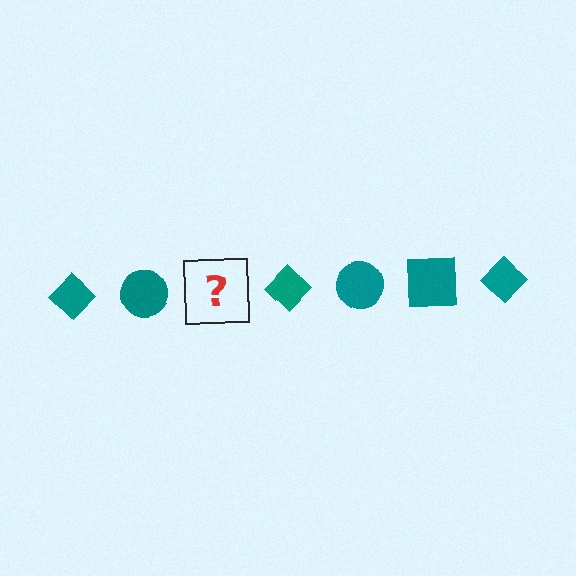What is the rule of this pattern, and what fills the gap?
The rule is that the pattern cycles through diamond, circle, square shapes in teal. The gap should be filled with a teal square.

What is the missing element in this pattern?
The missing element is a teal square.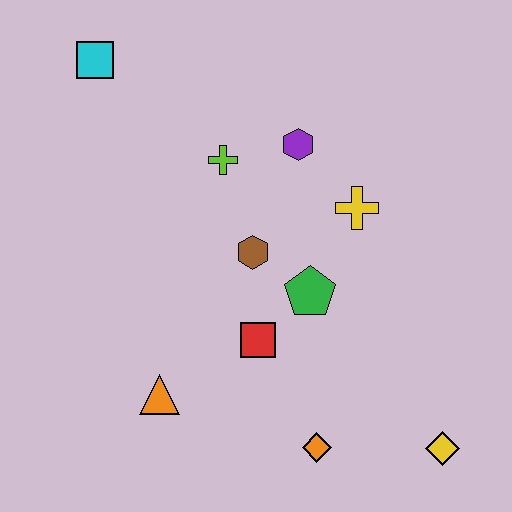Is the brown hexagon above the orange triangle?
Yes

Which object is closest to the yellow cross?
The purple hexagon is closest to the yellow cross.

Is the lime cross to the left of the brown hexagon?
Yes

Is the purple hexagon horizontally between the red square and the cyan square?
No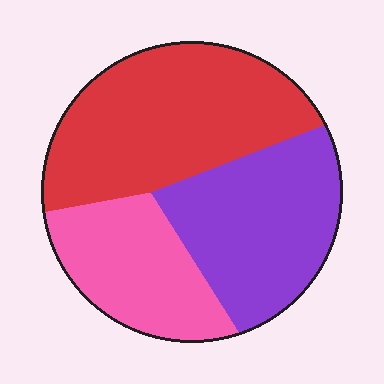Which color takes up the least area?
Pink, at roughly 25%.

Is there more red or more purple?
Red.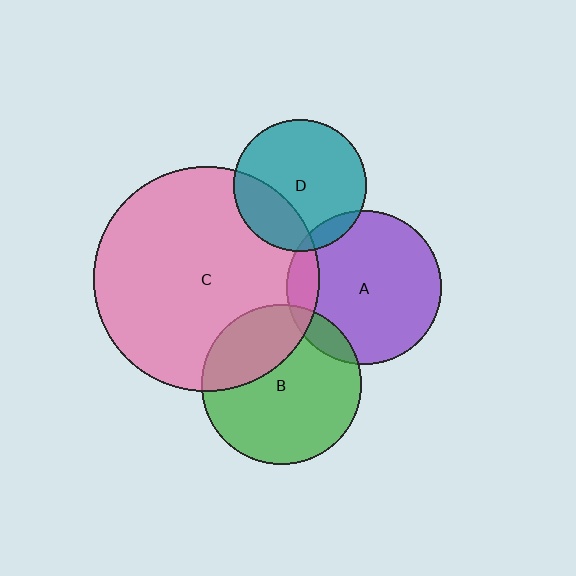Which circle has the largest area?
Circle C (pink).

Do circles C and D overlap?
Yes.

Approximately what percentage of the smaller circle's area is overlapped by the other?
Approximately 25%.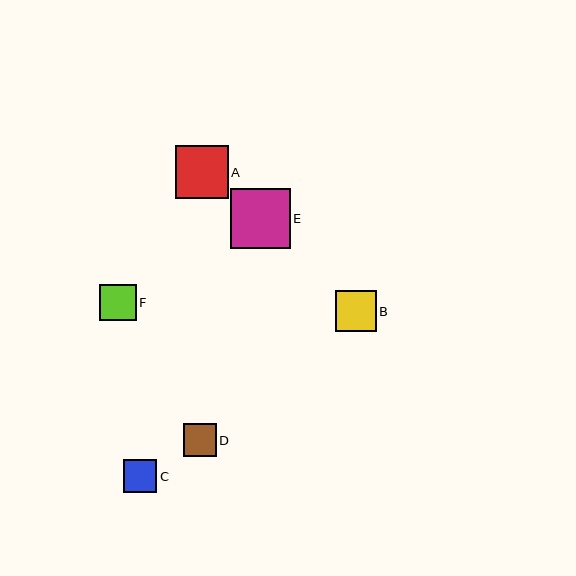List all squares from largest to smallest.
From largest to smallest: E, A, B, F, C, D.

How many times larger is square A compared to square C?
Square A is approximately 1.6 times the size of square C.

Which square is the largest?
Square E is the largest with a size of approximately 60 pixels.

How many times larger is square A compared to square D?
Square A is approximately 1.6 times the size of square D.